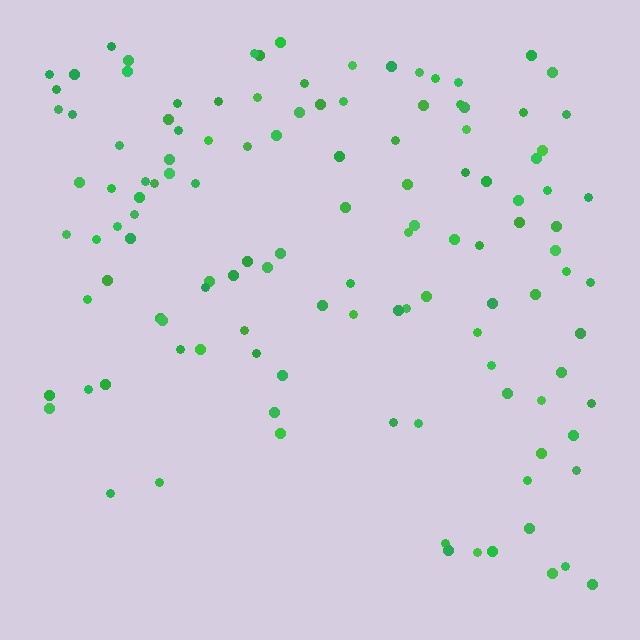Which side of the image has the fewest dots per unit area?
The bottom.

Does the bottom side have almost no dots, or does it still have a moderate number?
Still a moderate number, just noticeably fewer than the top.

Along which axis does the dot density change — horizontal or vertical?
Vertical.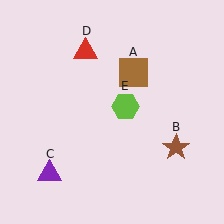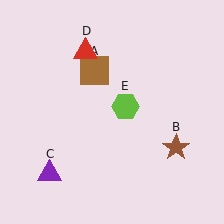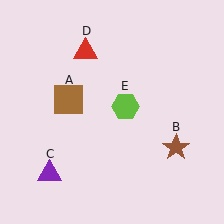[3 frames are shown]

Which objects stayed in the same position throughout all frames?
Brown star (object B) and purple triangle (object C) and red triangle (object D) and lime hexagon (object E) remained stationary.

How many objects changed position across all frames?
1 object changed position: brown square (object A).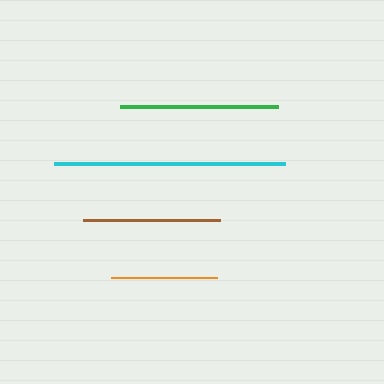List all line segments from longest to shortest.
From longest to shortest: cyan, green, brown, orange.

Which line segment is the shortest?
The orange line is the shortest at approximately 106 pixels.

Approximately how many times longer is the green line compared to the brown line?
The green line is approximately 1.2 times the length of the brown line.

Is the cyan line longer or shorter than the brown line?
The cyan line is longer than the brown line.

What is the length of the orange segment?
The orange segment is approximately 106 pixels long.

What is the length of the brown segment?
The brown segment is approximately 137 pixels long.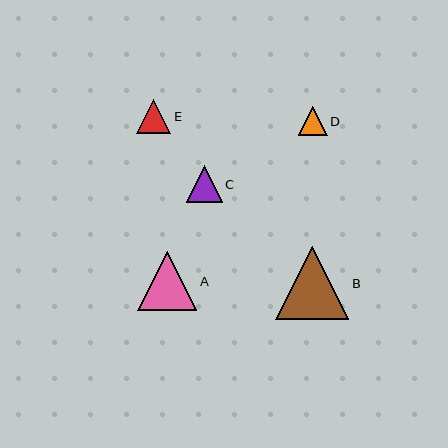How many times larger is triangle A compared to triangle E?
Triangle A is approximately 1.7 times the size of triangle E.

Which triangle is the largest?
Triangle B is the largest with a size of approximately 73 pixels.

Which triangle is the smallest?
Triangle D is the smallest with a size of approximately 29 pixels.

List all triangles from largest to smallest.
From largest to smallest: B, A, C, E, D.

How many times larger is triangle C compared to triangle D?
Triangle C is approximately 1.2 times the size of triangle D.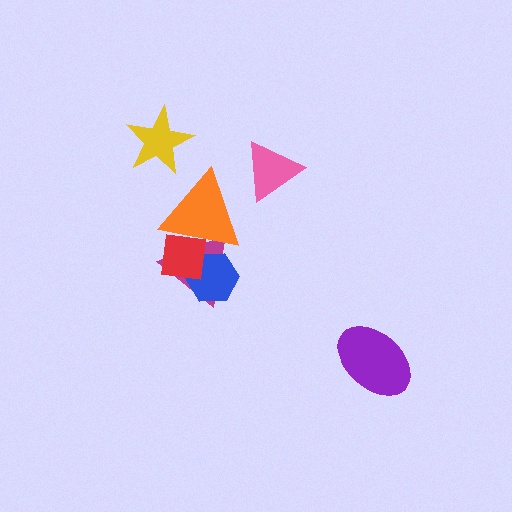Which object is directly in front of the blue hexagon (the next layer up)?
The red square is directly in front of the blue hexagon.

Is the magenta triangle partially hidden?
Yes, it is partially covered by another shape.